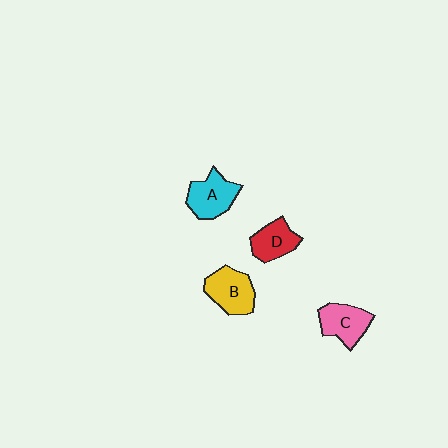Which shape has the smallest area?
Shape D (red).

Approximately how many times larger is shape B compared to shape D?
Approximately 1.3 times.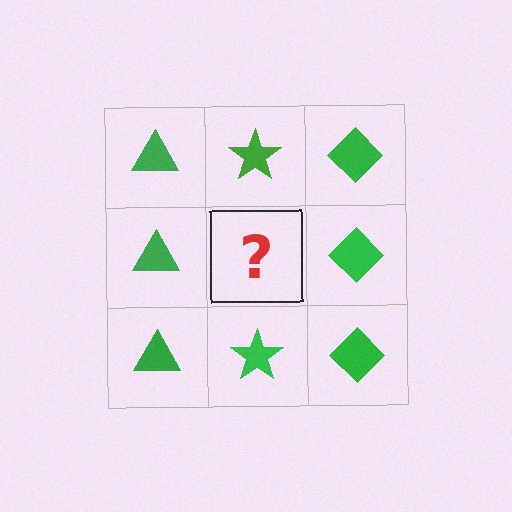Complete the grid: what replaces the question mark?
The question mark should be replaced with a green star.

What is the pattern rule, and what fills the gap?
The rule is that each column has a consistent shape. The gap should be filled with a green star.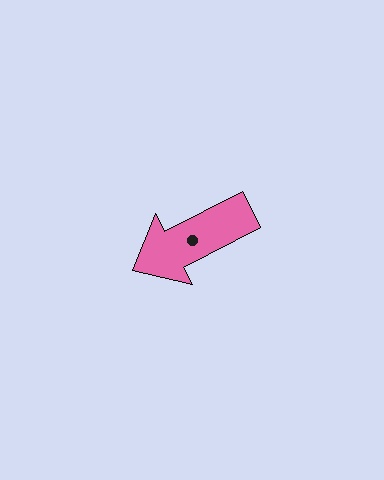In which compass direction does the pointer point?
Southwest.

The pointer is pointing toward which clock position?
Roughly 8 o'clock.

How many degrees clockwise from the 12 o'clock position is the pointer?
Approximately 243 degrees.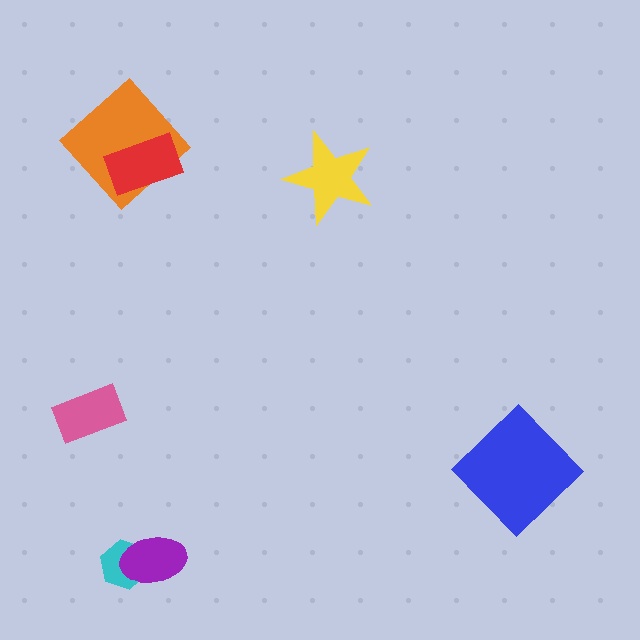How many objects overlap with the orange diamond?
1 object overlaps with the orange diamond.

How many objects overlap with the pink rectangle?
0 objects overlap with the pink rectangle.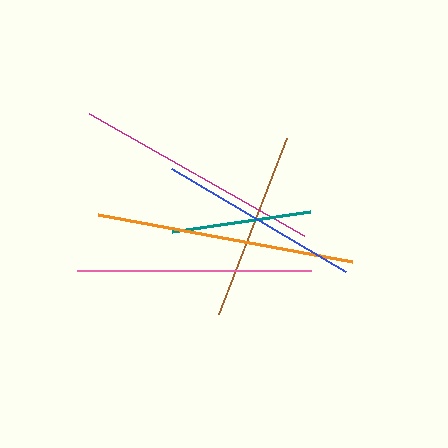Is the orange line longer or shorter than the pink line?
The orange line is longer than the pink line.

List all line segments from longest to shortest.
From longest to shortest: orange, magenta, pink, blue, brown, teal.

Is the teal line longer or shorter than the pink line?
The pink line is longer than the teal line.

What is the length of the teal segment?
The teal segment is approximately 139 pixels long.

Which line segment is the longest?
The orange line is the longest at approximately 258 pixels.